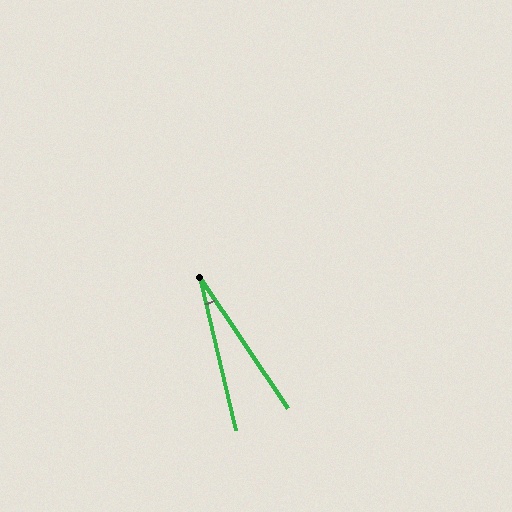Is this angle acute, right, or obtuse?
It is acute.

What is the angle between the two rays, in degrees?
Approximately 20 degrees.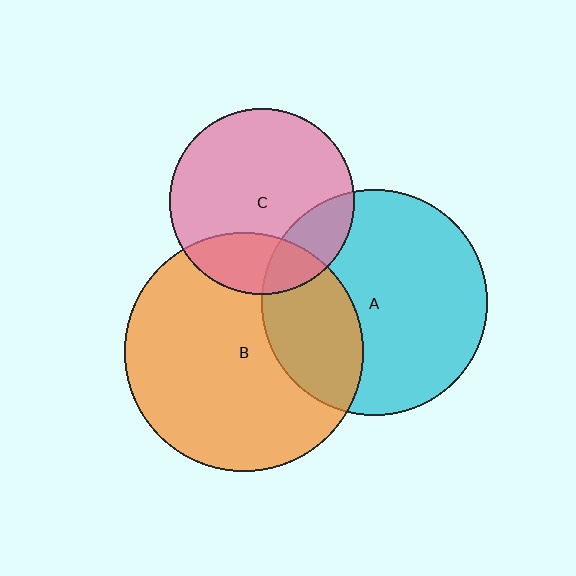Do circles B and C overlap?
Yes.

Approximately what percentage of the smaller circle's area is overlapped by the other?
Approximately 25%.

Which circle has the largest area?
Circle B (orange).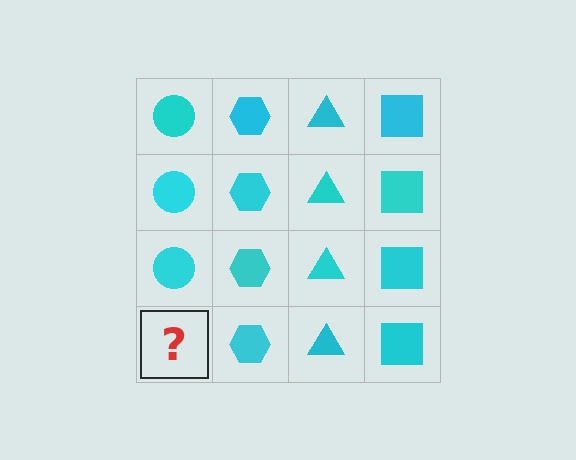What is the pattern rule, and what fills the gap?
The rule is that each column has a consistent shape. The gap should be filled with a cyan circle.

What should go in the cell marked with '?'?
The missing cell should contain a cyan circle.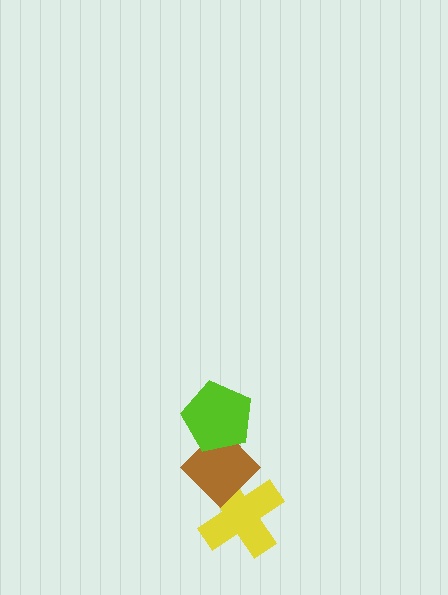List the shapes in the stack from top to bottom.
From top to bottom: the lime pentagon, the brown diamond, the yellow cross.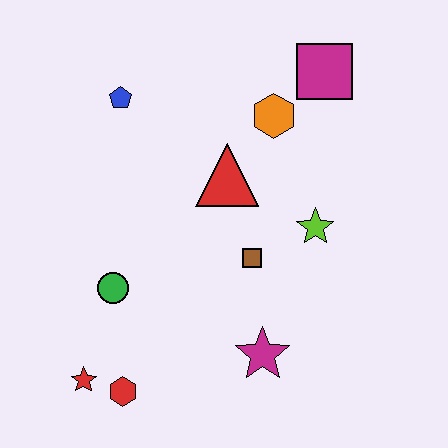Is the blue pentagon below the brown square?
No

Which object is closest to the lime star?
The brown square is closest to the lime star.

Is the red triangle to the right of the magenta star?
No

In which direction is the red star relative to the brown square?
The red star is to the left of the brown square.